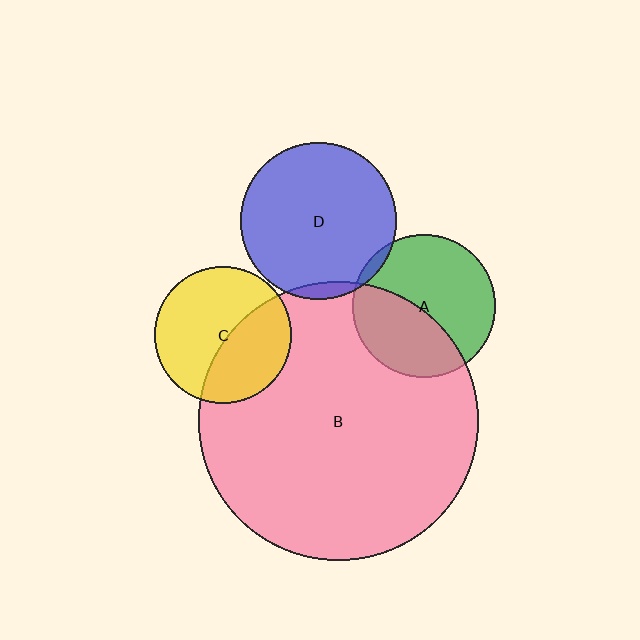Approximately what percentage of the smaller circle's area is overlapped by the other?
Approximately 5%.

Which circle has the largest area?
Circle B (pink).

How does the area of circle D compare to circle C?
Approximately 1.3 times.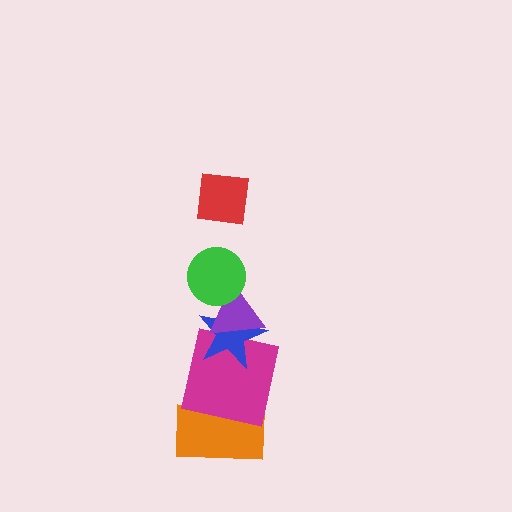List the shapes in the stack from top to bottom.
From top to bottom: the red square, the green circle, the purple triangle, the blue star, the magenta square, the orange rectangle.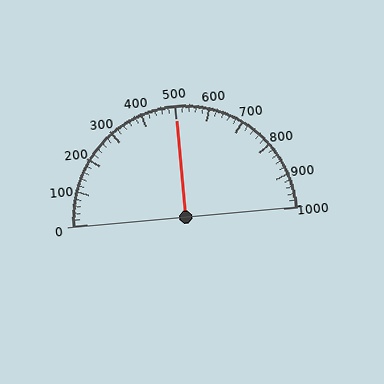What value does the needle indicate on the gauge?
The needle indicates approximately 500.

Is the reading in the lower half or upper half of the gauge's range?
The reading is in the upper half of the range (0 to 1000).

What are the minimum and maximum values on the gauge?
The gauge ranges from 0 to 1000.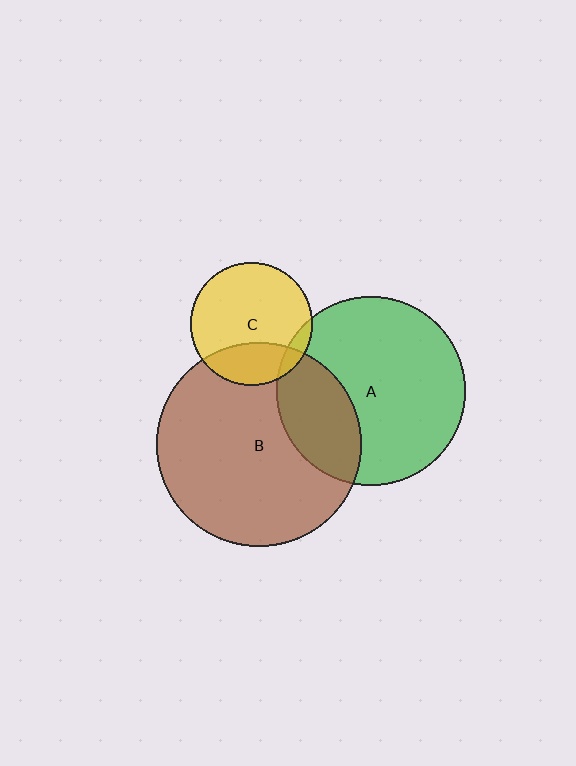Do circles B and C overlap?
Yes.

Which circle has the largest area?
Circle B (brown).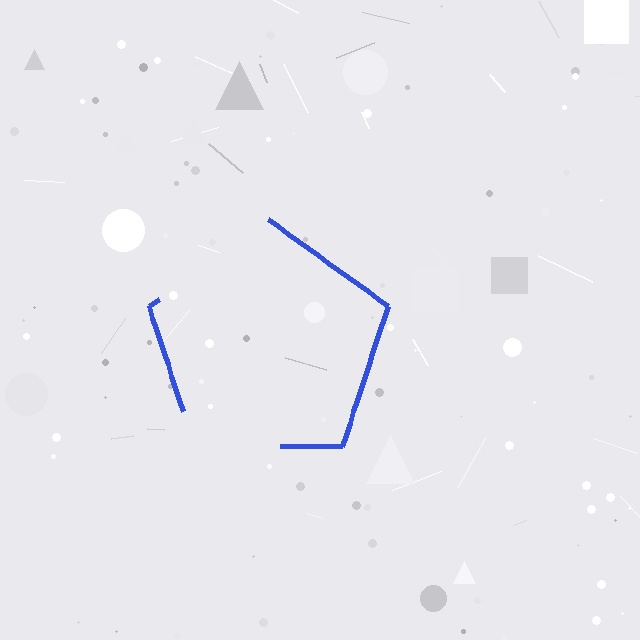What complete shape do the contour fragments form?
The contour fragments form a pentagon.